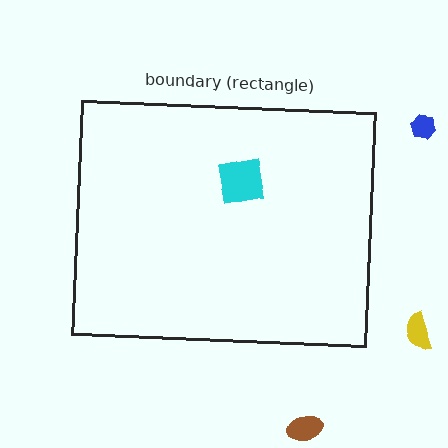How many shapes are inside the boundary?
1 inside, 3 outside.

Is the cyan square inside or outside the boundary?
Inside.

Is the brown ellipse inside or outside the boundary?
Outside.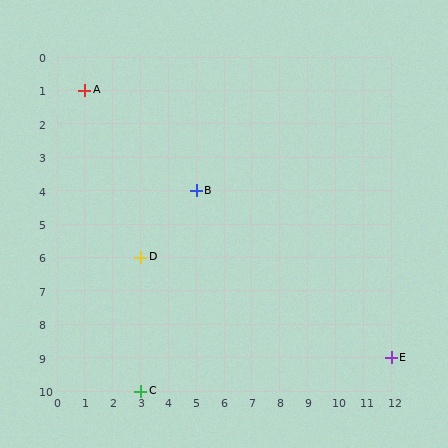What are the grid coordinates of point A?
Point A is at grid coordinates (1, 1).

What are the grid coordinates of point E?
Point E is at grid coordinates (12, 9).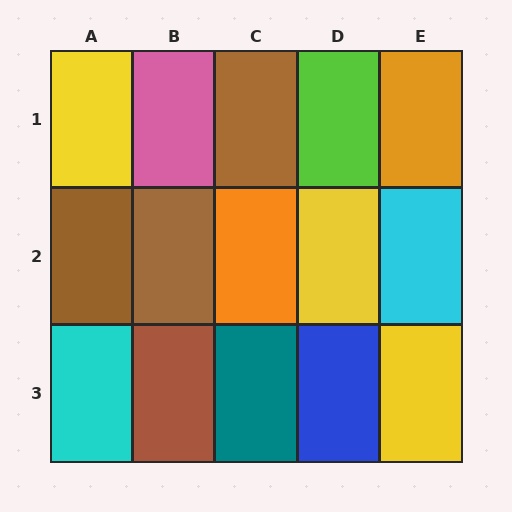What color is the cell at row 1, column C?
Brown.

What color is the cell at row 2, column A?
Brown.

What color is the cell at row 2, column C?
Orange.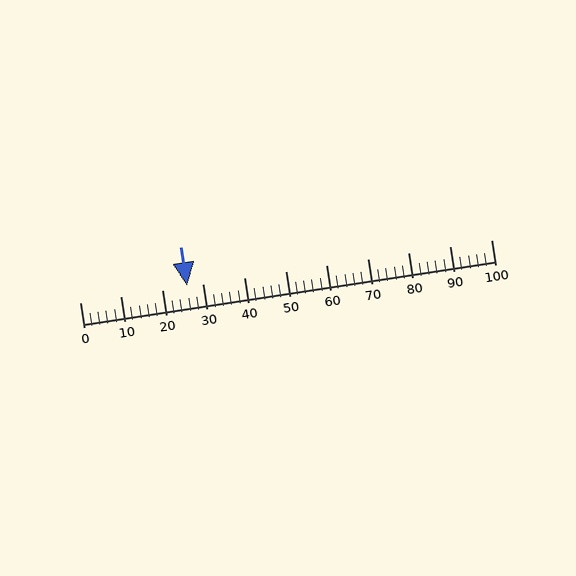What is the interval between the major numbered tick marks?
The major tick marks are spaced 10 units apart.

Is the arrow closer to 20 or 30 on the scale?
The arrow is closer to 30.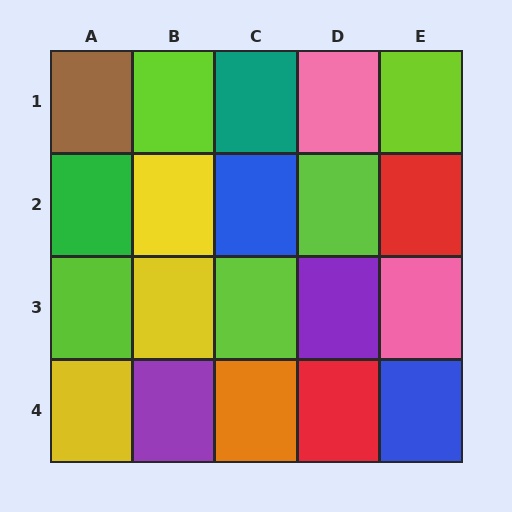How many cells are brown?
1 cell is brown.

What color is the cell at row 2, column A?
Green.